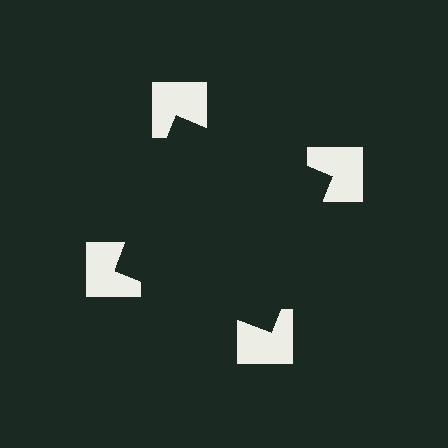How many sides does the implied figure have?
4 sides.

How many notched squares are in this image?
There are 4 — one at each vertex of the illusory square.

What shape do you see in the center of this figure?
An illusory square — its edges are inferred from the aligned wedge cuts in the notched squares, not physically drawn.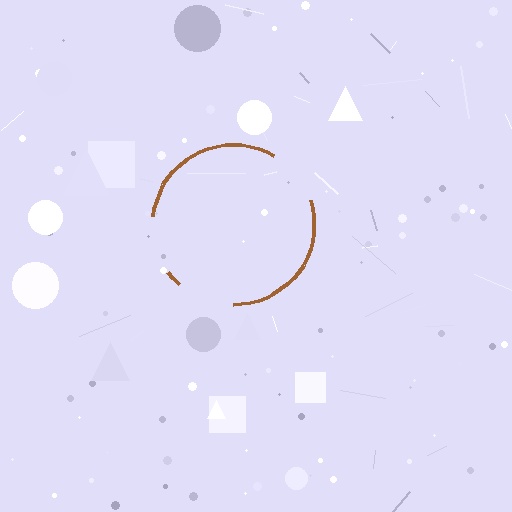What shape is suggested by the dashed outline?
The dashed outline suggests a circle.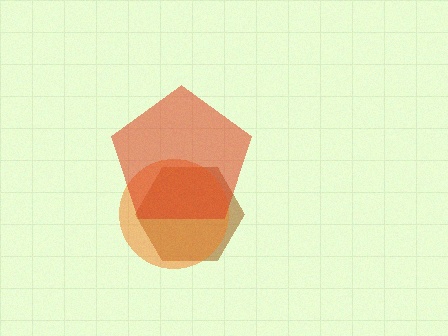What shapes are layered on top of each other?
The layered shapes are: a brown hexagon, an orange circle, a red pentagon.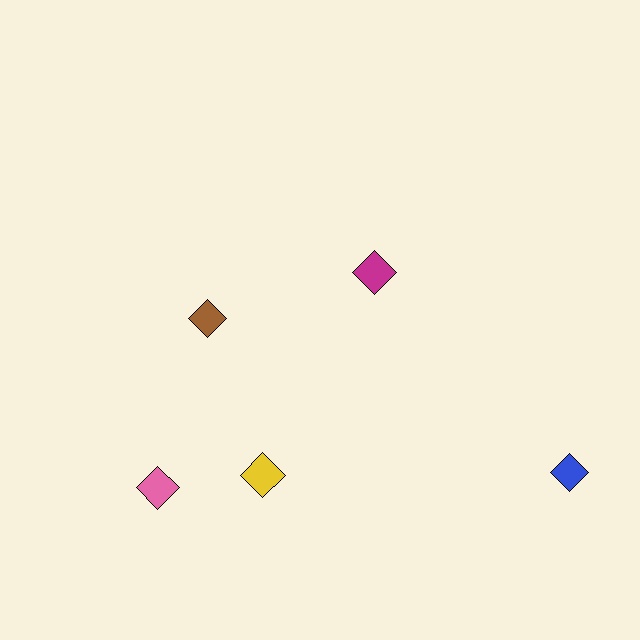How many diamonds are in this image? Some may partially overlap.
There are 5 diamonds.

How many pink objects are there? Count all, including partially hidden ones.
There is 1 pink object.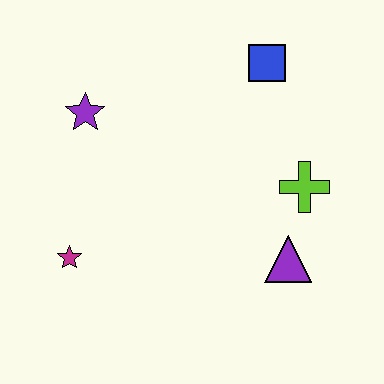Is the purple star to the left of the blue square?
Yes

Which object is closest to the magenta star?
The purple star is closest to the magenta star.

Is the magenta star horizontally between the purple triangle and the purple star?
No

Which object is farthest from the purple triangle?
The purple star is farthest from the purple triangle.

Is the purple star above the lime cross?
Yes